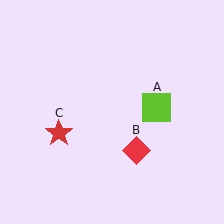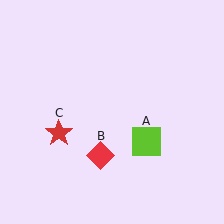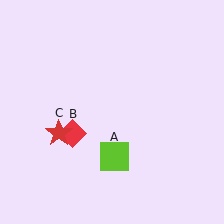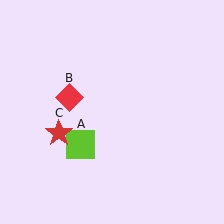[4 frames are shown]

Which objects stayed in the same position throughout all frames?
Red star (object C) remained stationary.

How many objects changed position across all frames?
2 objects changed position: lime square (object A), red diamond (object B).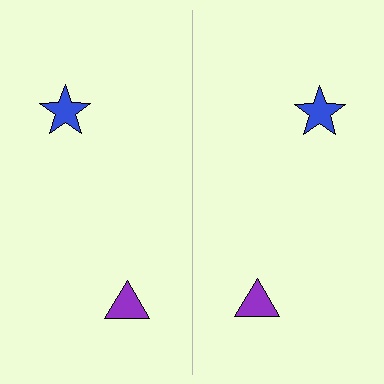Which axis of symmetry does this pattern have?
The pattern has a vertical axis of symmetry running through the center of the image.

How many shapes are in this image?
There are 4 shapes in this image.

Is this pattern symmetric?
Yes, this pattern has bilateral (reflection) symmetry.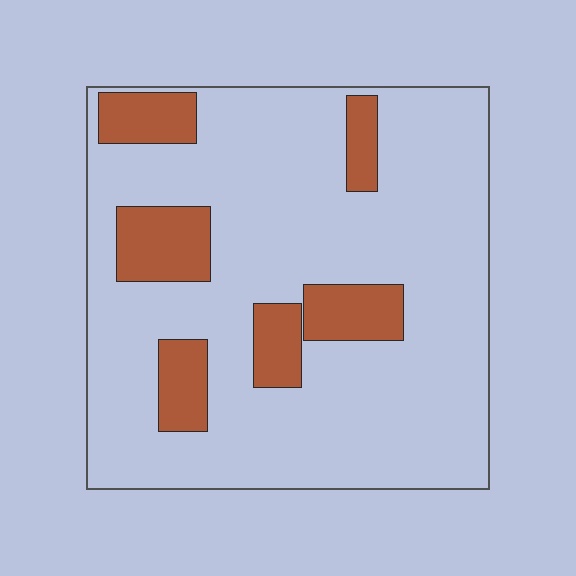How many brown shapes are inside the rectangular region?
6.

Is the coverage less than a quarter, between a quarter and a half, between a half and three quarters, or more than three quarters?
Less than a quarter.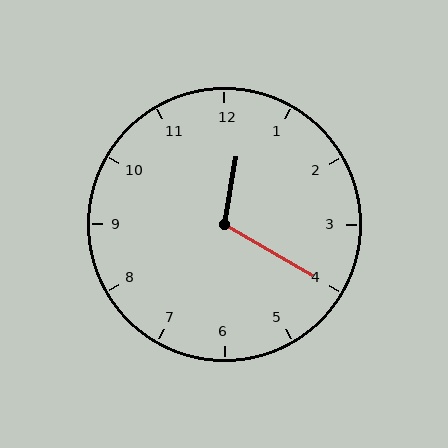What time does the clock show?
12:20.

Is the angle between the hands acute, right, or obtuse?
It is obtuse.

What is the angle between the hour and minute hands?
Approximately 110 degrees.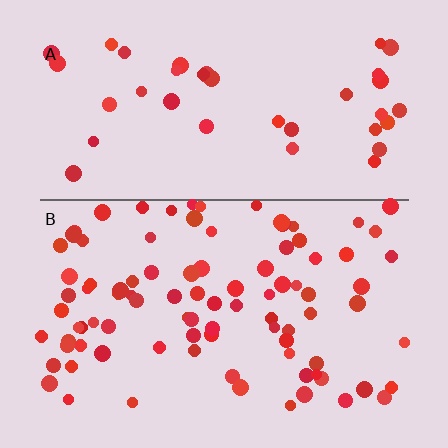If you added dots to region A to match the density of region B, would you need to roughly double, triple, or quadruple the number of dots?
Approximately double.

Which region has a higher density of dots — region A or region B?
B (the bottom).